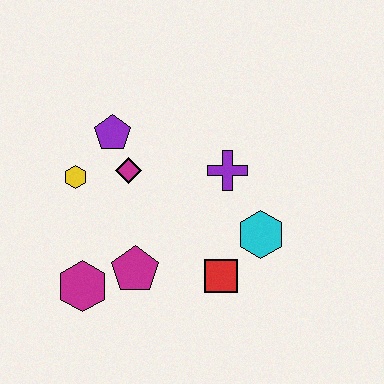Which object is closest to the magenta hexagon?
The magenta pentagon is closest to the magenta hexagon.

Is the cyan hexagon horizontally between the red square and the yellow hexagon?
No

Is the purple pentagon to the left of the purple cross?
Yes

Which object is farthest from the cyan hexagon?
The yellow hexagon is farthest from the cyan hexagon.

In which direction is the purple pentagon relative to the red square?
The purple pentagon is above the red square.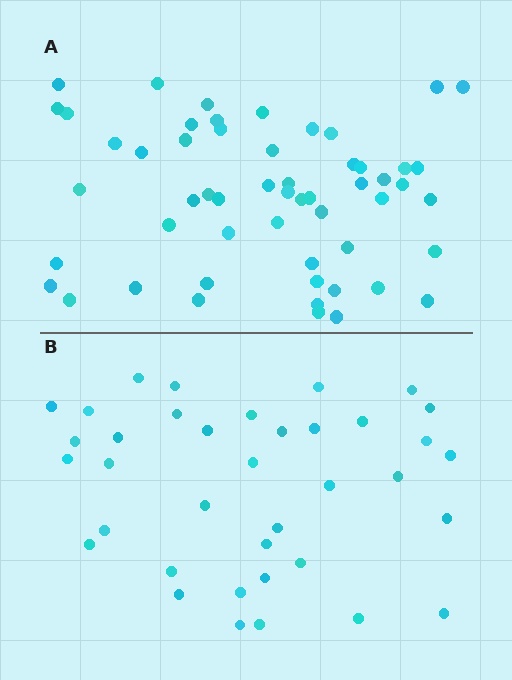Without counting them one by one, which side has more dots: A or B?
Region A (the top region) has more dots.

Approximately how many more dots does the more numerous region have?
Region A has approximately 20 more dots than region B.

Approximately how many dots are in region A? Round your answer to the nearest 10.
About 60 dots. (The exact count is 55, which rounds to 60.)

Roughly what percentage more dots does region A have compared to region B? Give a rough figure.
About 50% more.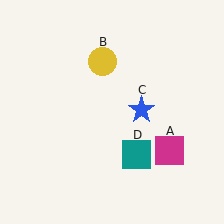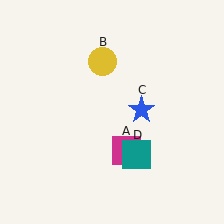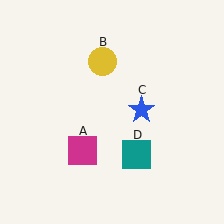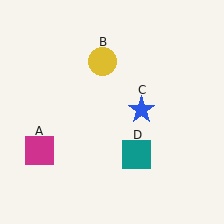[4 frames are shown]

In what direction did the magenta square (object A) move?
The magenta square (object A) moved left.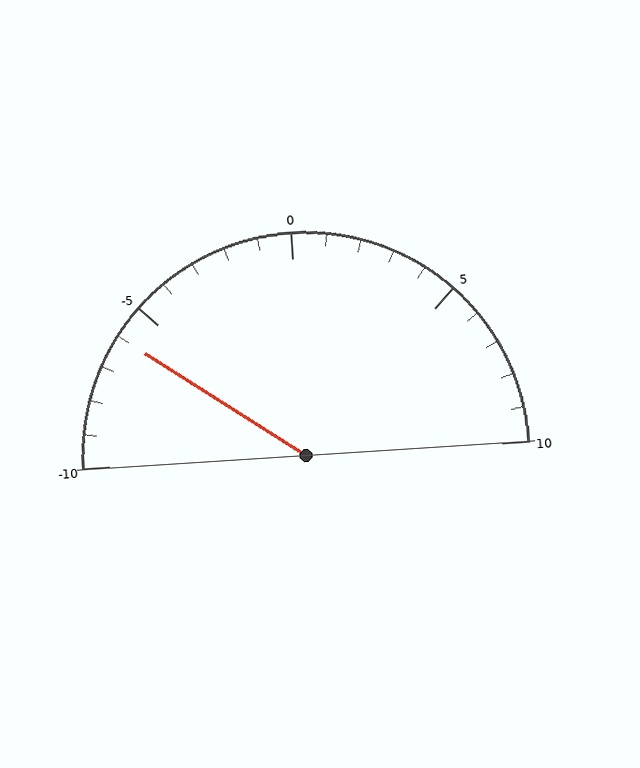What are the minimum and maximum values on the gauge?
The gauge ranges from -10 to 10.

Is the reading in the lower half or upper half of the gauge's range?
The reading is in the lower half of the range (-10 to 10).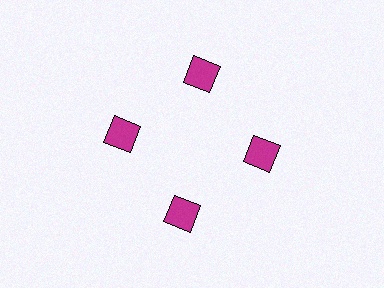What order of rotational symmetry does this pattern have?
This pattern has 4-fold rotational symmetry.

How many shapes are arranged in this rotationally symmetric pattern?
There are 4 shapes, arranged in 4 groups of 1.